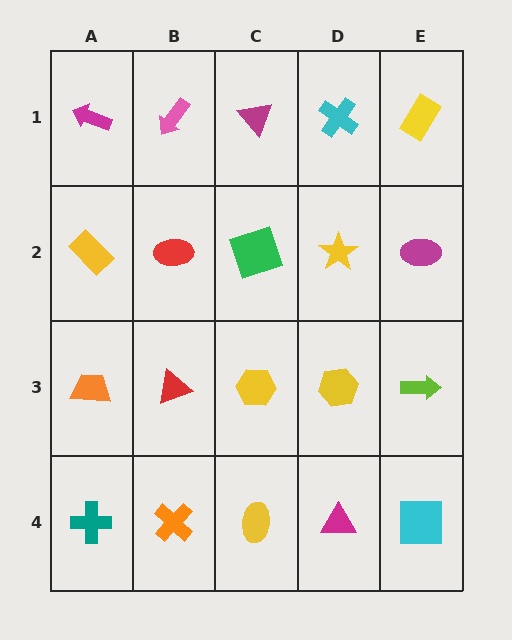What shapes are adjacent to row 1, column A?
A yellow rectangle (row 2, column A), a pink arrow (row 1, column B).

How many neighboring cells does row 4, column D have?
3.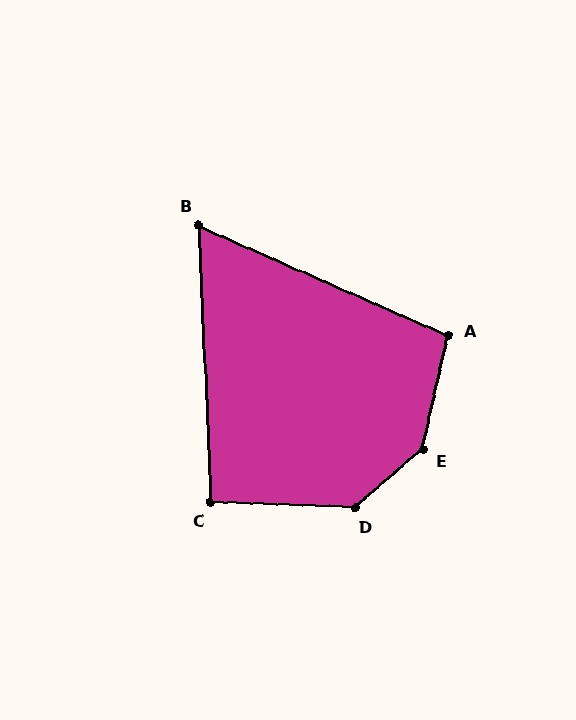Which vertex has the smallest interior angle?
B, at approximately 64 degrees.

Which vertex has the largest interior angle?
E, at approximately 143 degrees.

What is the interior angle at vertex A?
Approximately 101 degrees (obtuse).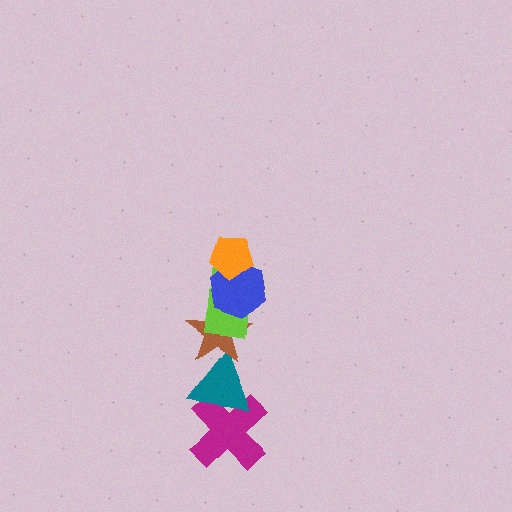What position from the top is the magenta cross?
The magenta cross is 6th from the top.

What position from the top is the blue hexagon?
The blue hexagon is 2nd from the top.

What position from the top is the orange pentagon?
The orange pentagon is 1st from the top.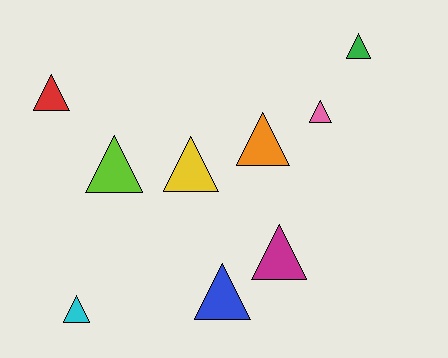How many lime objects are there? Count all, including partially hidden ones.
There is 1 lime object.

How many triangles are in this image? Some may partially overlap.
There are 9 triangles.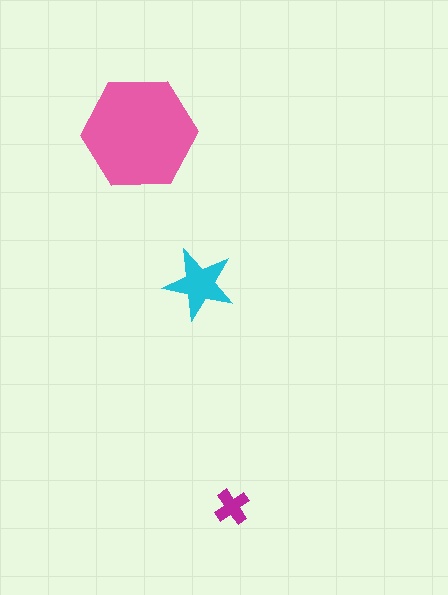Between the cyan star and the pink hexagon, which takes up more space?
The pink hexagon.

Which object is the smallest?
The magenta cross.